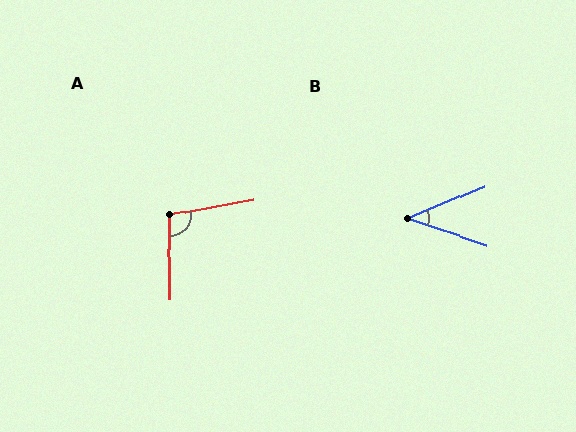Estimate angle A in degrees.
Approximately 99 degrees.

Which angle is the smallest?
B, at approximately 41 degrees.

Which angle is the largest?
A, at approximately 99 degrees.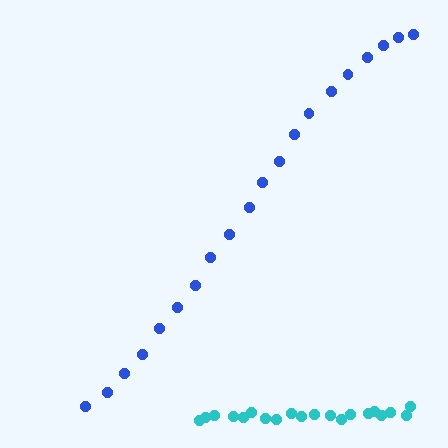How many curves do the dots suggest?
There are 2 distinct paths.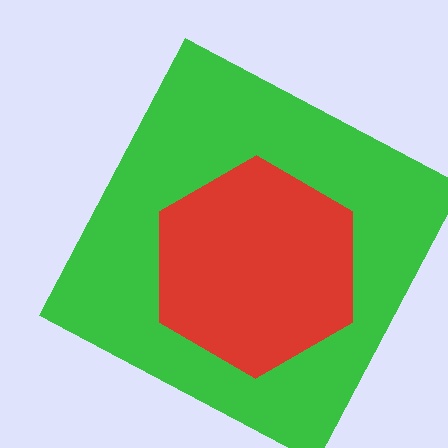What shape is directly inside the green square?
The red hexagon.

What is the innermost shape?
The red hexagon.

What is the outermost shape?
The green square.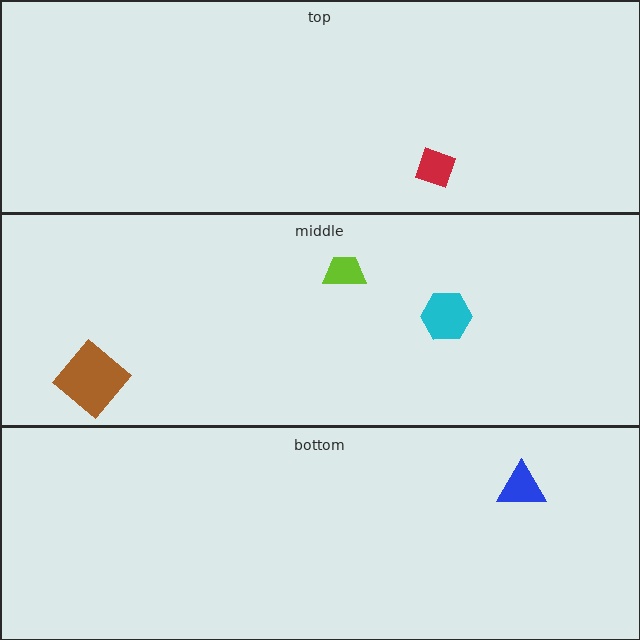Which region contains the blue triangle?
The bottom region.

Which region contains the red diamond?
The top region.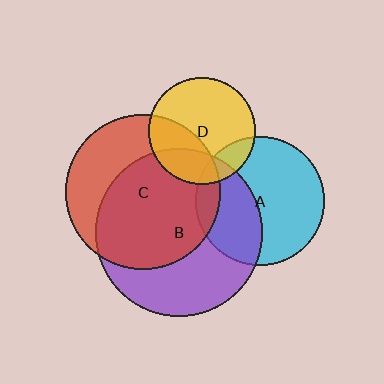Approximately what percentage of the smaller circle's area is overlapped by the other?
Approximately 35%.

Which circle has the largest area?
Circle B (purple).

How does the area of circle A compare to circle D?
Approximately 1.5 times.